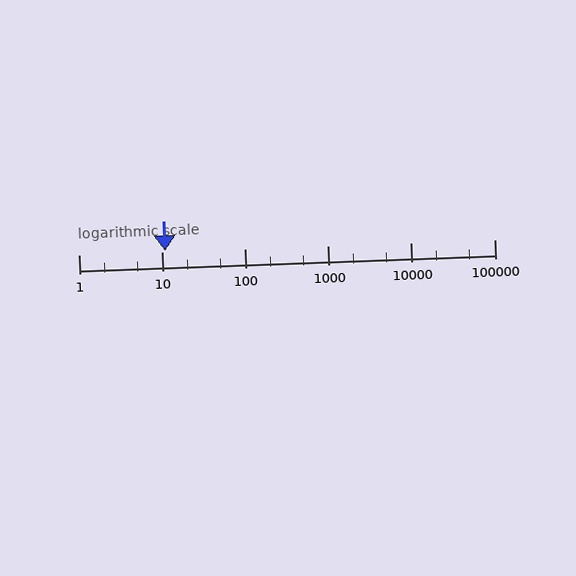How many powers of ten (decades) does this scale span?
The scale spans 5 decades, from 1 to 100000.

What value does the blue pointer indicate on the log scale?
The pointer indicates approximately 11.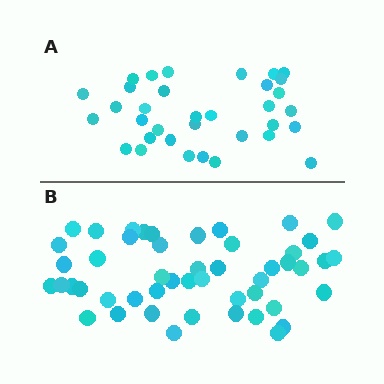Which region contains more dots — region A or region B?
Region B (the bottom region) has more dots.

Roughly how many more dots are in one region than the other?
Region B has approximately 15 more dots than region A.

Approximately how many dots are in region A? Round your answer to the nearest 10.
About 30 dots. (The exact count is 34, which rounds to 30.)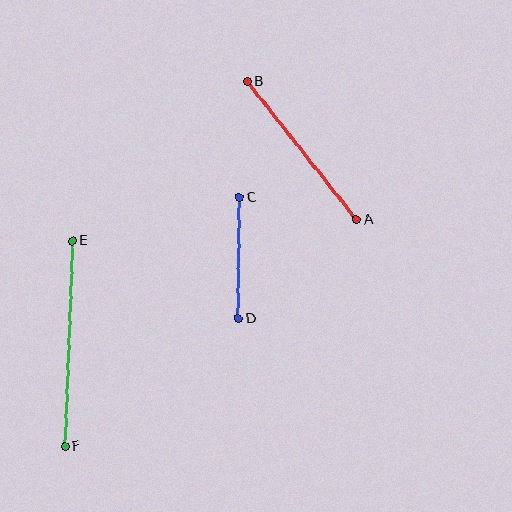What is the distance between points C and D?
The distance is approximately 121 pixels.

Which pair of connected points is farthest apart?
Points E and F are farthest apart.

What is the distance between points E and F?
The distance is approximately 206 pixels.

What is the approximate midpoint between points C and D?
The midpoint is at approximately (239, 258) pixels.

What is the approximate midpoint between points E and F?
The midpoint is at approximately (69, 343) pixels.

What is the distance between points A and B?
The distance is approximately 176 pixels.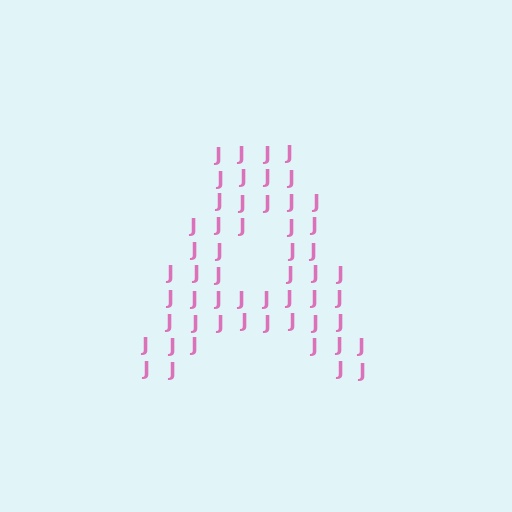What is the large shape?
The large shape is the letter A.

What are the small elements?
The small elements are letter J's.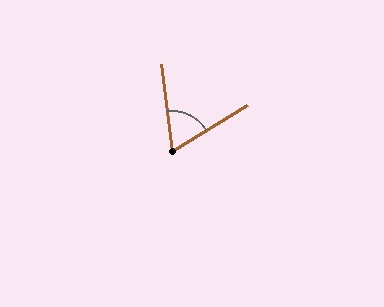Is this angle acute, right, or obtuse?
It is acute.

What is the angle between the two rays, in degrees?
Approximately 66 degrees.